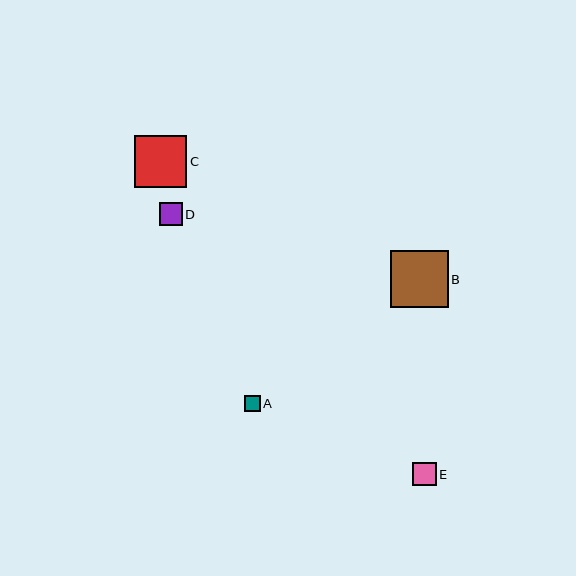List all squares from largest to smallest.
From largest to smallest: B, C, E, D, A.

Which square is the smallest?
Square A is the smallest with a size of approximately 16 pixels.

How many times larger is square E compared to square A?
Square E is approximately 1.5 times the size of square A.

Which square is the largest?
Square B is the largest with a size of approximately 58 pixels.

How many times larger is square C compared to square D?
Square C is approximately 2.3 times the size of square D.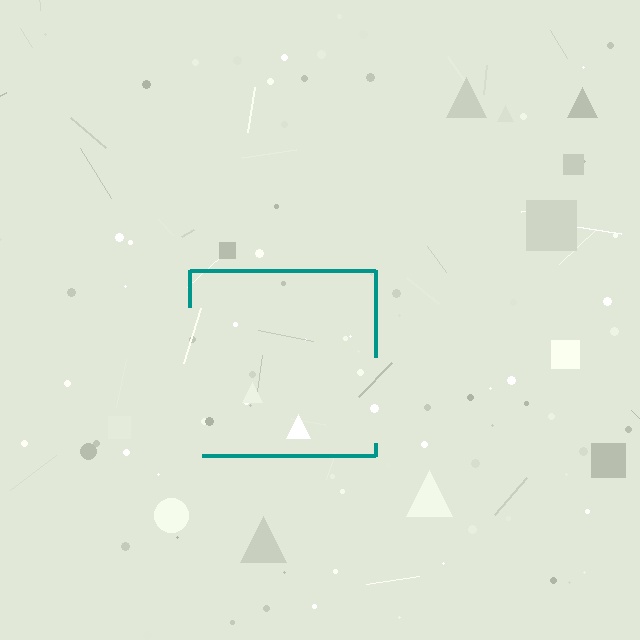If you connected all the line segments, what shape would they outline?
They would outline a square.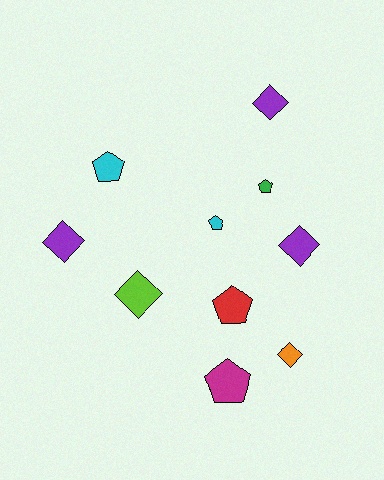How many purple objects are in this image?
There are 3 purple objects.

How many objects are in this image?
There are 10 objects.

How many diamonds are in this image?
There are 5 diamonds.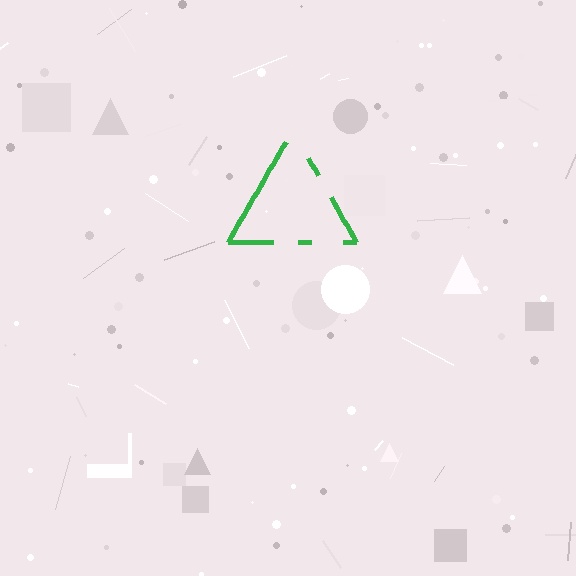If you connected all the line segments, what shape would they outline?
They would outline a triangle.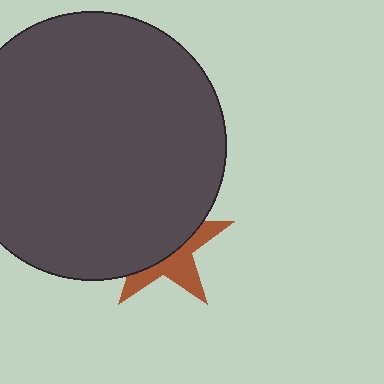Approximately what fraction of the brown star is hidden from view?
Roughly 60% of the brown star is hidden behind the dark gray circle.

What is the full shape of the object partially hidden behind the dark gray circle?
The partially hidden object is a brown star.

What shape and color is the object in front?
The object in front is a dark gray circle.